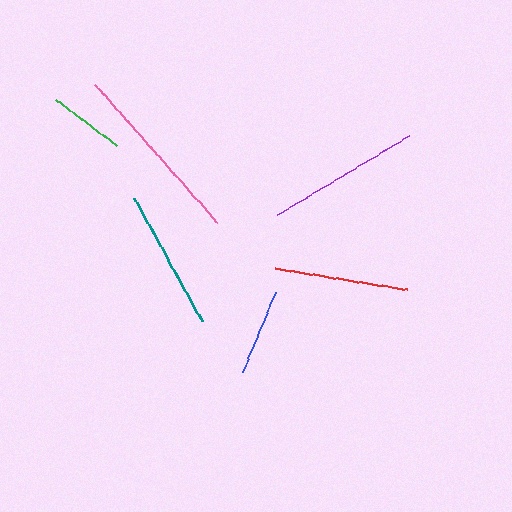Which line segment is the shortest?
The green line is the shortest at approximately 77 pixels.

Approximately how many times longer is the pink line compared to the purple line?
The pink line is approximately 1.2 times the length of the purple line.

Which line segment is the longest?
The pink line is the longest at approximately 185 pixels.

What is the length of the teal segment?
The teal segment is approximately 141 pixels long.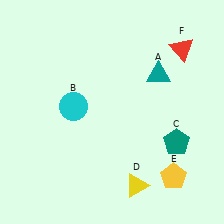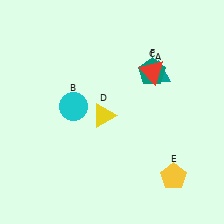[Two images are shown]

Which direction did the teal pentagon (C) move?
The teal pentagon (C) moved up.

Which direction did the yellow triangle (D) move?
The yellow triangle (D) moved up.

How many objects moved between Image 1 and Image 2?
3 objects moved between the two images.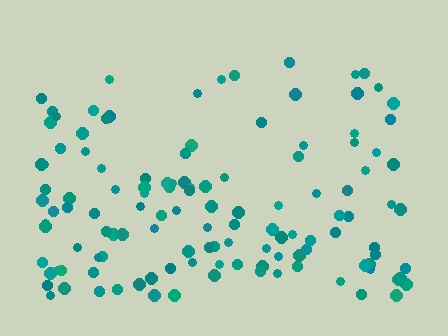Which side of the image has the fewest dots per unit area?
The top.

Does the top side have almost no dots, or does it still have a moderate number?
Still a moderate number, just noticeably fewer than the bottom.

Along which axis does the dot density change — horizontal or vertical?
Vertical.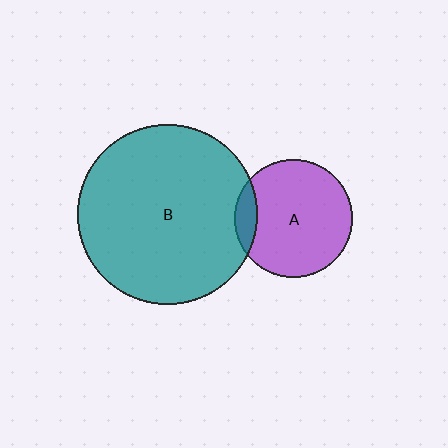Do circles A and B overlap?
Yes.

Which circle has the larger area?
Circle B (teal).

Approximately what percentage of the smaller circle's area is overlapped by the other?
Approximately 10%.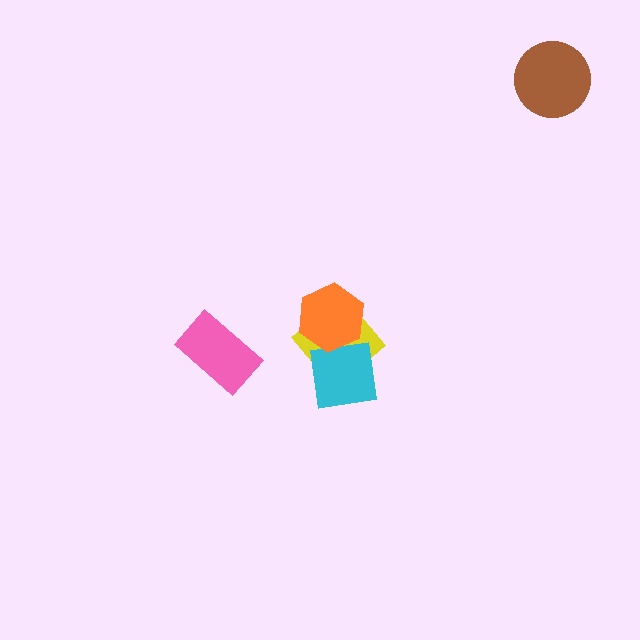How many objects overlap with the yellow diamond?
2 objects overlap with the yellow diamond.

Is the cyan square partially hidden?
Yes, it is partially covered by another shape.